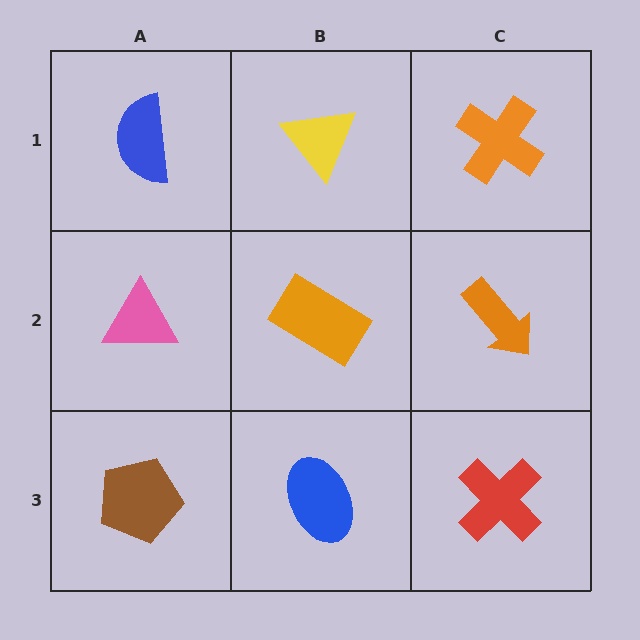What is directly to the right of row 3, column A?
A blue ellipse.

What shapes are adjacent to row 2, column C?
An orange cross (row 1, column C), a red cross (row 3, column C), an orange rectangle (row 2, column B).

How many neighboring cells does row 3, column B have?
3.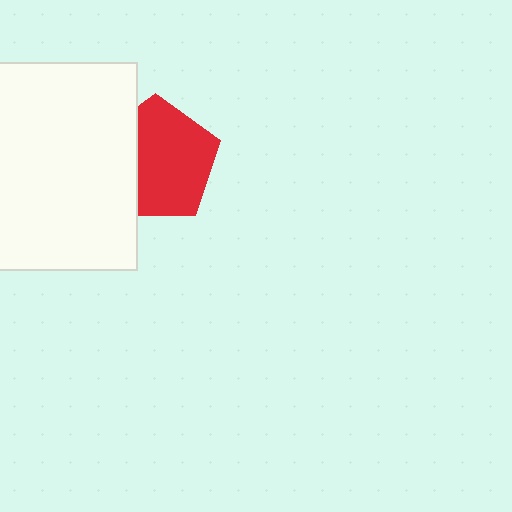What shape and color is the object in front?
The object in front is a white rectangle.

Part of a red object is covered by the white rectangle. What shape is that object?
It is a pentagon.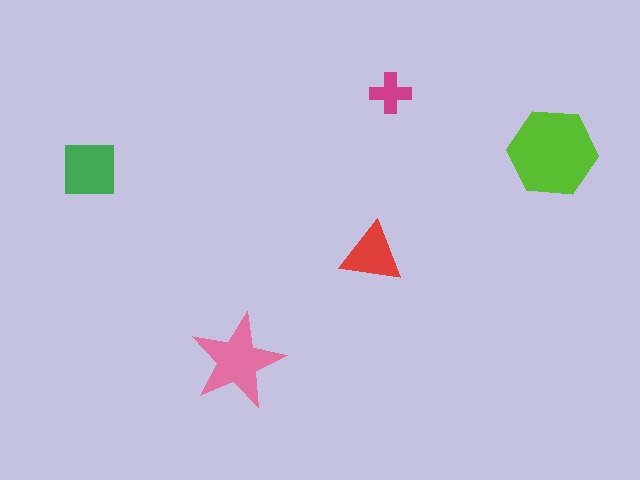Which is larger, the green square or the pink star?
The pink star.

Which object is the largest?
The lime hexagon.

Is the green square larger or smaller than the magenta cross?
Larger.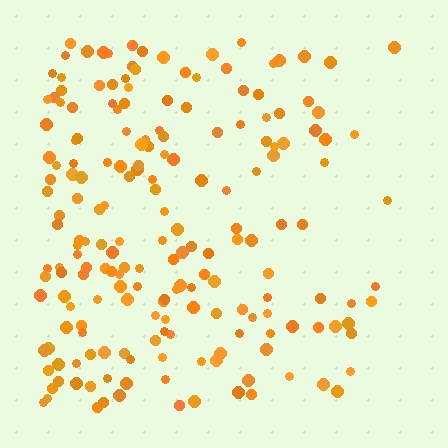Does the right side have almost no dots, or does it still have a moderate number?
Still a moderate number, just noticeably fewer than the left.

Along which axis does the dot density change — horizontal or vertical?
Horizontal.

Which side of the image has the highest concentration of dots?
The left.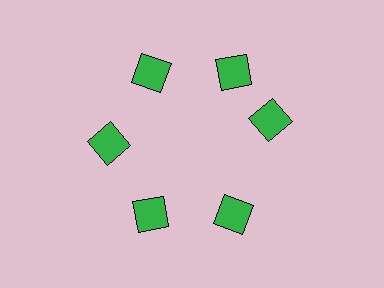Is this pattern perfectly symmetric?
No. The 6 green squares are arranged in a ring, but one element near the 3 o'clock position is rotated out of alignment along the ring, breaking the 6-fold rotational symmetry.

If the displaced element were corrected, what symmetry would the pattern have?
It would have 6-fold rotational symmetry — the pattern would map onto itself every 60 degrees.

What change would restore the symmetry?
The symmetry would be restored by rotating it back into even spacing with its neighbors so that all 6 squares sit at equal angles and equal distance from the center.